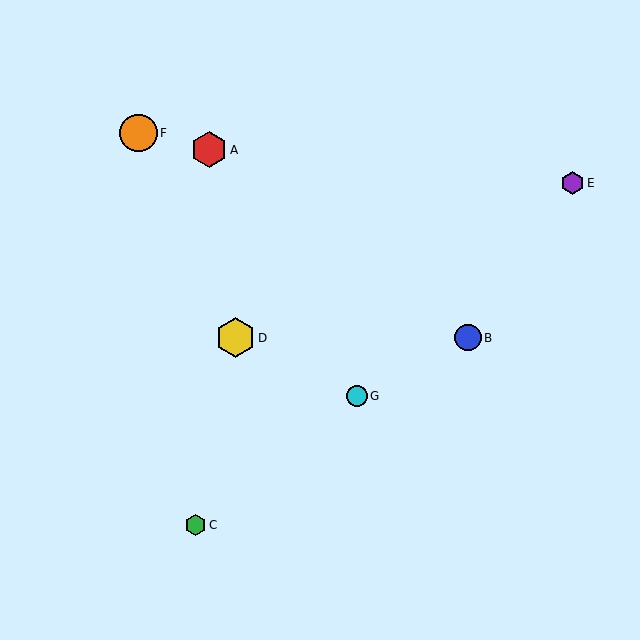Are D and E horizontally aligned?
No, D is at y≈338 and E is at y≈183.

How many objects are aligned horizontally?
2 objects (B, D) are aligned horizontally.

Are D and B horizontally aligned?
Yes, both are at y≈338.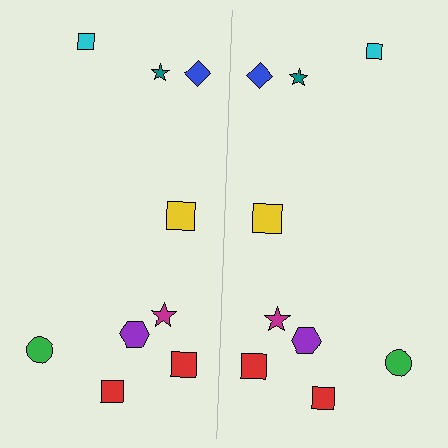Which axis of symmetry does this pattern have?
The pattern has a vertical axis of symmetry running through the center of the image.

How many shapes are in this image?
There are 18 shapes in this image.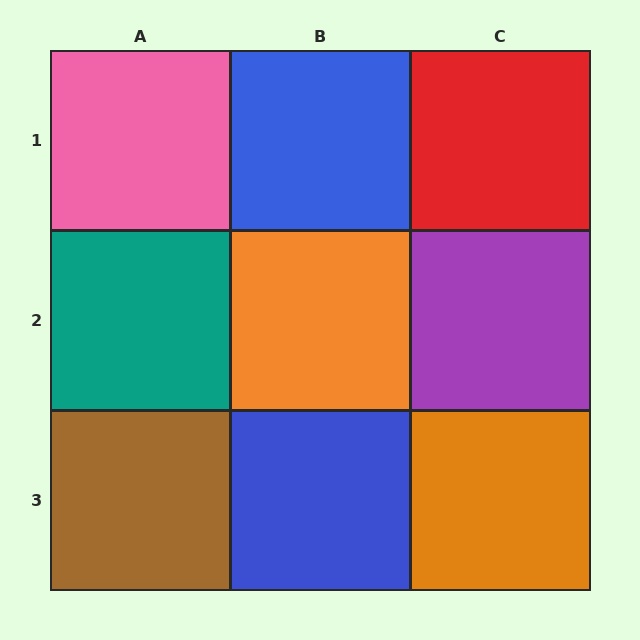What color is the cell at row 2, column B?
Orange.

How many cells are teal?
1 cell is teal.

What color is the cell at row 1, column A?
Pink.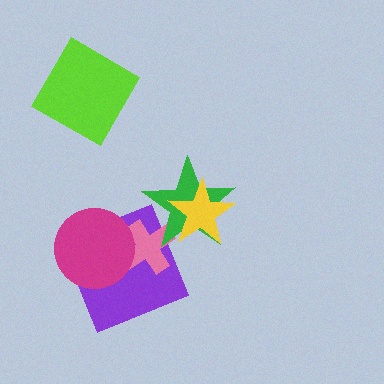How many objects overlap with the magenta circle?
2 objects overlap with the magenta circle.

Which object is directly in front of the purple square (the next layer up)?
The pink cross is directly in front of the purple square.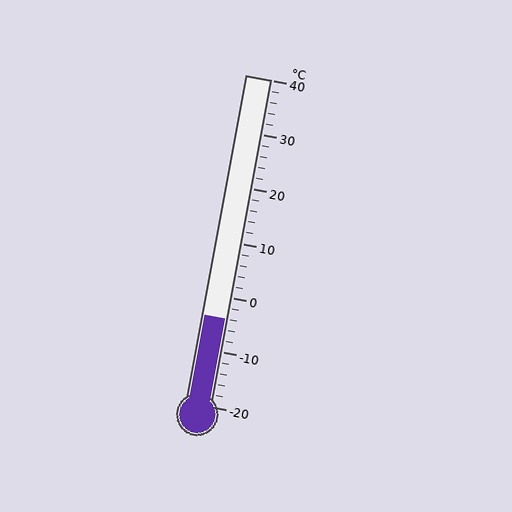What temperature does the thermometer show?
The thermometer shows approximately -4°C.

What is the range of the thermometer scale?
The thermometer scale ranges from -20°C to 40°C.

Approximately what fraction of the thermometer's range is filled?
The thermometer is filled to approximately 25% of its range.